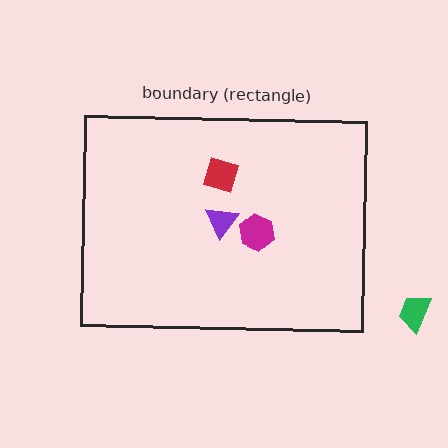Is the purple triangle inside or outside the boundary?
Inside.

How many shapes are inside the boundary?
3 inside, 1 outside.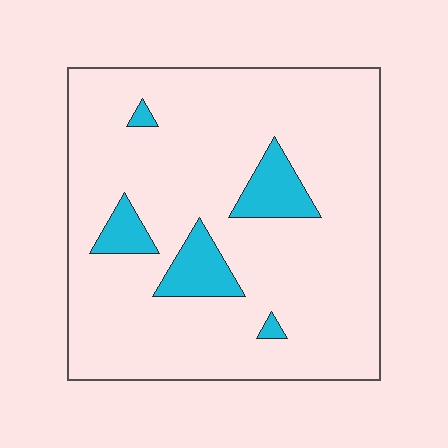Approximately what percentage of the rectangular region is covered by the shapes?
Approximately 10%.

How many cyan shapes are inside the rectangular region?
5.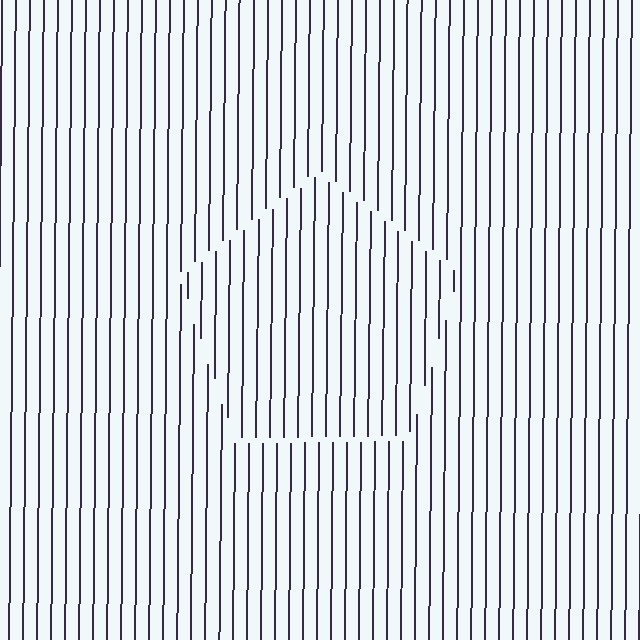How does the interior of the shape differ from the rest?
The interior of the shape contains the same grating, shifted by half a period — the contour is defined by the phase discontinuity where line-ends from the inner and outer gratings abut.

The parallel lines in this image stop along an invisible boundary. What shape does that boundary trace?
An illusory pentagon. The interior of the shape contains the same grating, shifted by half a period — the contour is defined by the phase discontinuity where line-ends from the inner and outer gratings abut.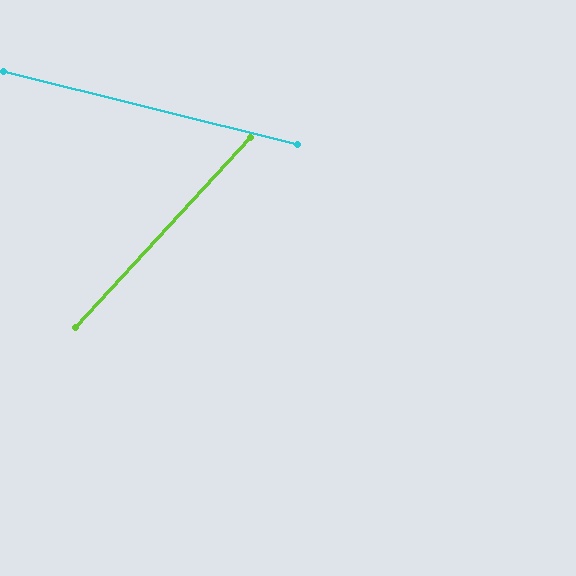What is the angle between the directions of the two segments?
Approximately 61 degrees.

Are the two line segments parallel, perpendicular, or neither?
Neither parallel nor perpendicular — they differ by about 61°.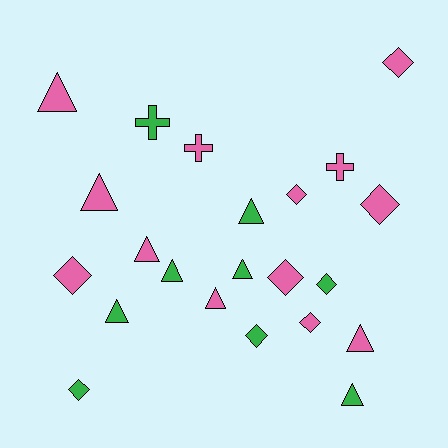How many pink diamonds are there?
There are 6 pink diamonds.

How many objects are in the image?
There are 22 objects.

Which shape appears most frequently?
Triangle, with 10 objects.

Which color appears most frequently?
Pink, with 13 objects.